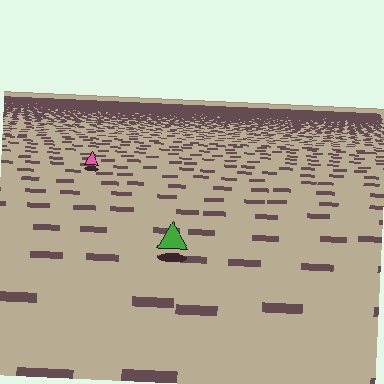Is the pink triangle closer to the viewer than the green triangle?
No. The green triangle is closer — you can tell from the texture gradient: the ground texture is coarser near it.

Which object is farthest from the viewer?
The pink triangle is farthest from the viewer. It appears smaller and the ground texture around it is denser.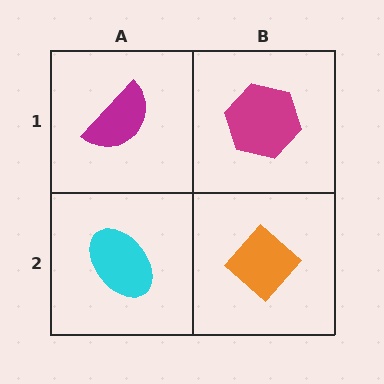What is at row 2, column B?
An orange diamond.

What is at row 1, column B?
A magenta hexagon.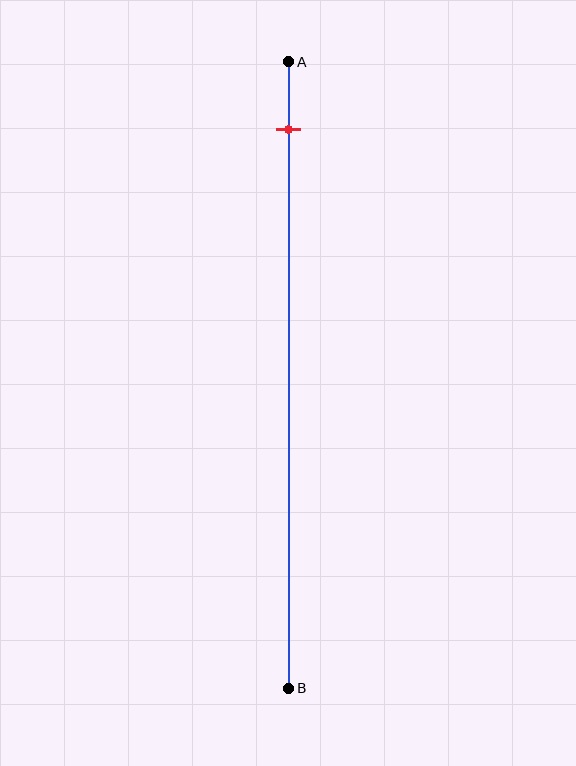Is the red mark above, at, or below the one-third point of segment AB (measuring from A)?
The red mark is above the one-third point of segment AB.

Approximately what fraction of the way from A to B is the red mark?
The red mark is approximately 10% of the way from A to B.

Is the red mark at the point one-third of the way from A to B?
No, the mark is at about 10% from A, not at the 33% one-third point.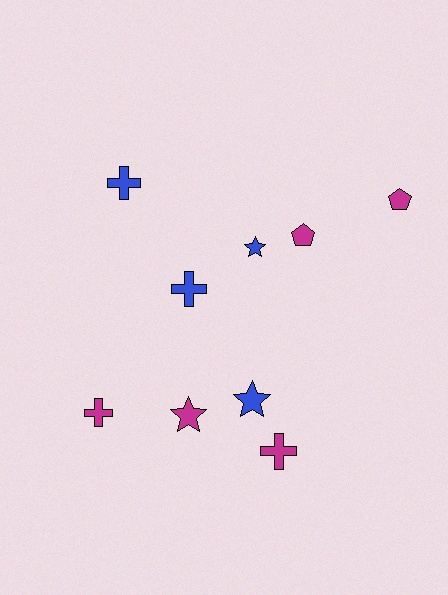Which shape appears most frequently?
Cross, with 4 objects.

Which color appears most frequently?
Magenta, with 5 objects.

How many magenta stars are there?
There is 1 magenta star.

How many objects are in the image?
There are 9 objects.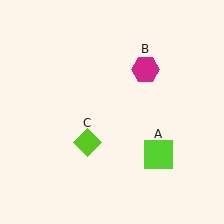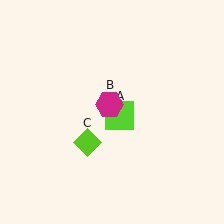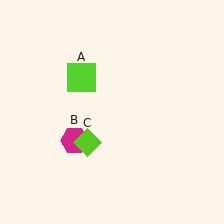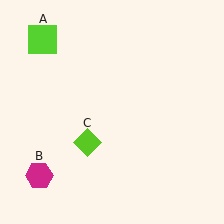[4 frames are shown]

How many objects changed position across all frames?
2 objects changed position: lime square (object A), magenta hexagon (object B).